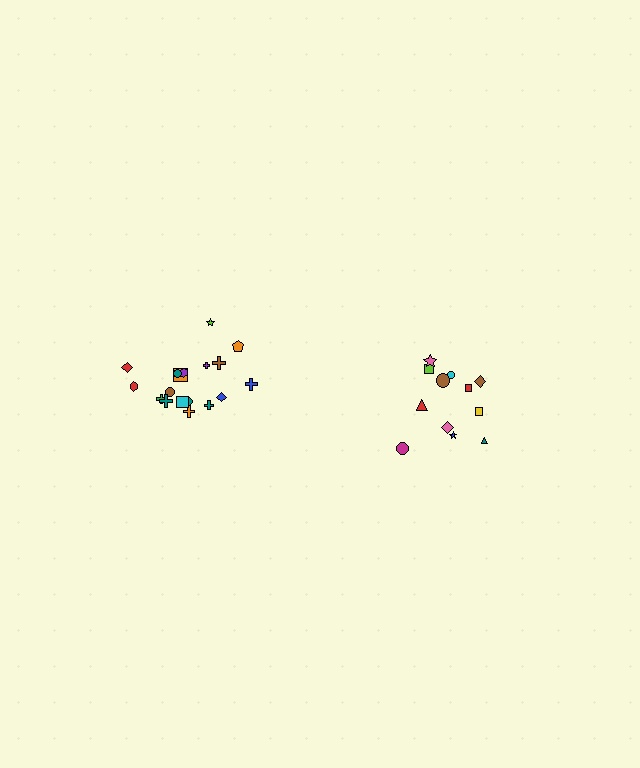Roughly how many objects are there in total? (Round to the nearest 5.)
Roughly 30 objects in total.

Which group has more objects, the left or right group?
The left group.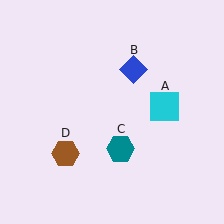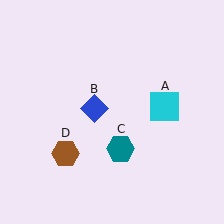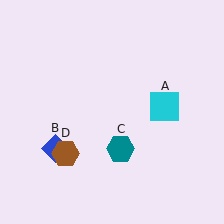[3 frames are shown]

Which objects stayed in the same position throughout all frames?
Cyan square (object A) and teal hexagon (object C) and brown hexagon (object D) remained stationary.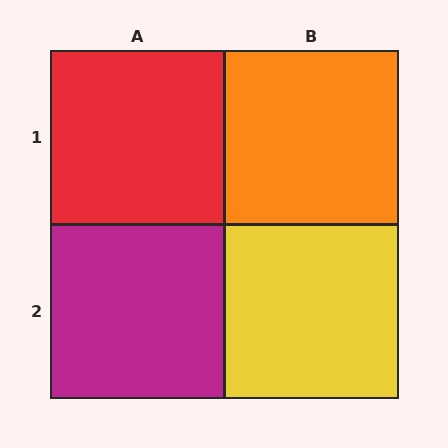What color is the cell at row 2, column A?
Magenta.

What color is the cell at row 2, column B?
Yellow.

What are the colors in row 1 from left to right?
Red, orange.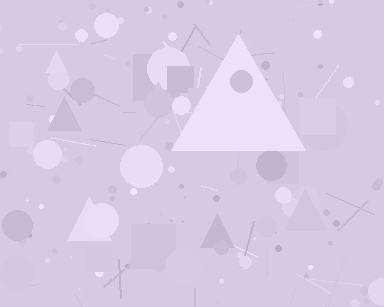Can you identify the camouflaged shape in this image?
The camouflaged shape is a triangle.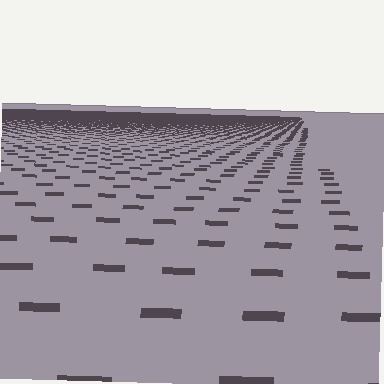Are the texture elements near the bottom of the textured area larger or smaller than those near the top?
Larger. Near the bottom, elements are closer to the viewer and appear at a bigger on-screen size.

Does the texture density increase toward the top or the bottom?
Density increases toward the top.